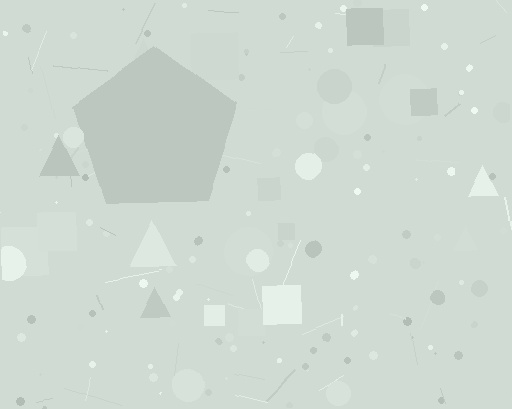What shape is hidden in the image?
A pentagon is hidden in the image.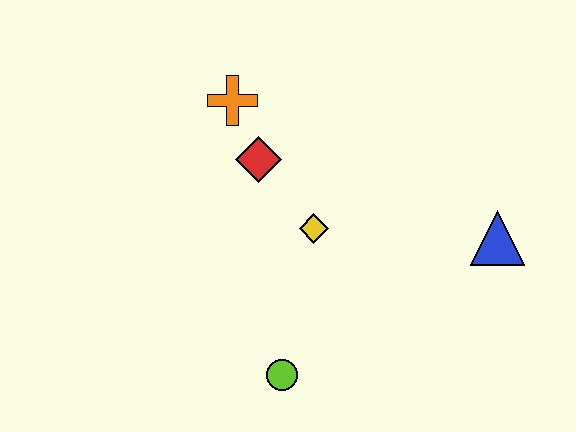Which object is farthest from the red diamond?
The blue triangle is farthest from the red diamond.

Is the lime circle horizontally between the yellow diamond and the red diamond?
Yes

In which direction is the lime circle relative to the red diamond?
The lime circle is below the red diamond.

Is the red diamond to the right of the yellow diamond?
No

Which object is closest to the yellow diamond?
The red diamond is closest to the yellow diamond.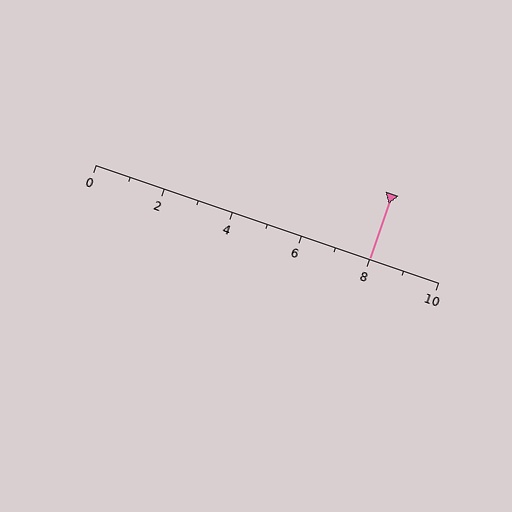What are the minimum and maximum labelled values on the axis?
The axis runs from 0 to 10.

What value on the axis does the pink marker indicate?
The marker indicates approximately 8.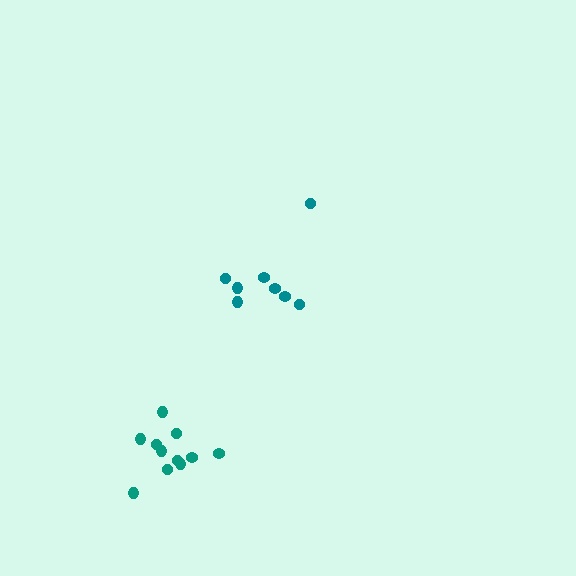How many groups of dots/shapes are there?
There are 2 groups.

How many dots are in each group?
Group 1: 8 dots, Group 2: 11 dots (19 total).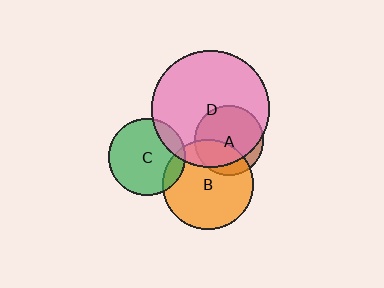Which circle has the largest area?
Circle D (pink).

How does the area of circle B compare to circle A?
Approximately 1.7 times.